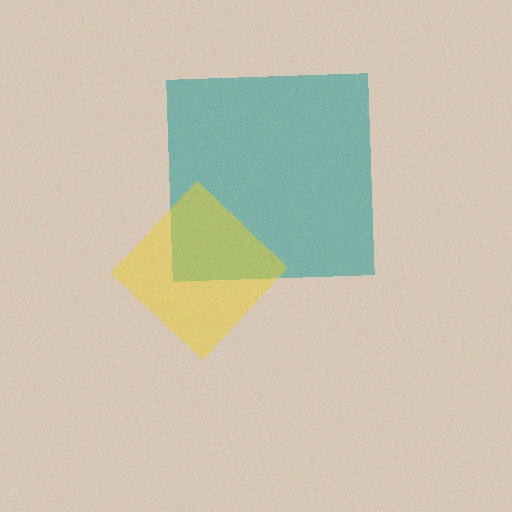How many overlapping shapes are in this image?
There are 2 overlapping shapes in the image.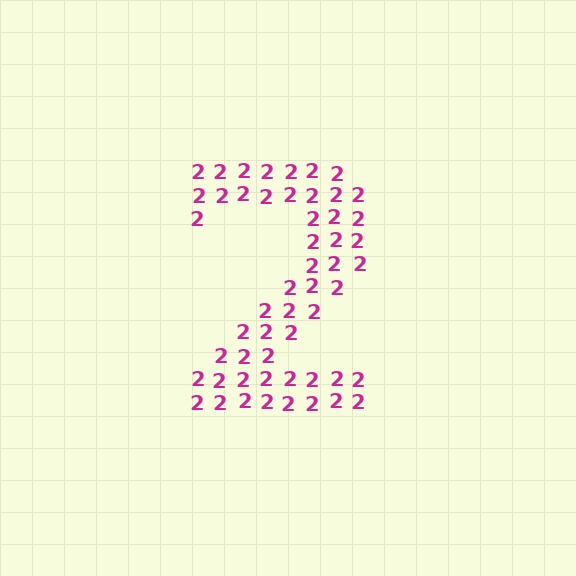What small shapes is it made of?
It is made of small digit 2's.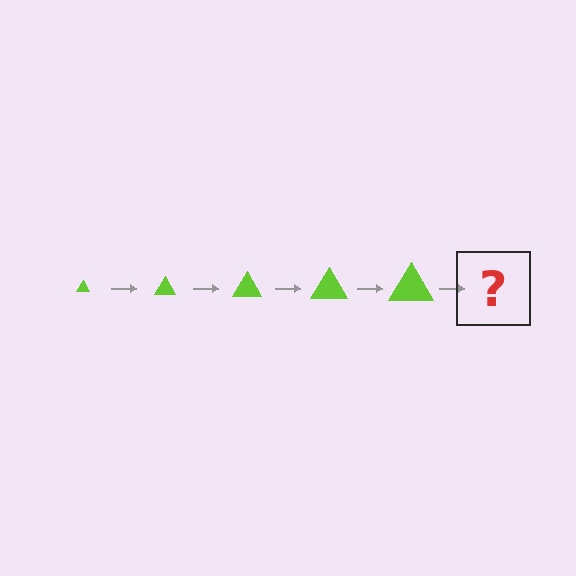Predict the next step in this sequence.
The next step is a lime triangle, larger than the previous one.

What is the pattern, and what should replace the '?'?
The pattern is that the triangle gets progressively larger each step. The '?' should be a lime triangle, larger than the previous one.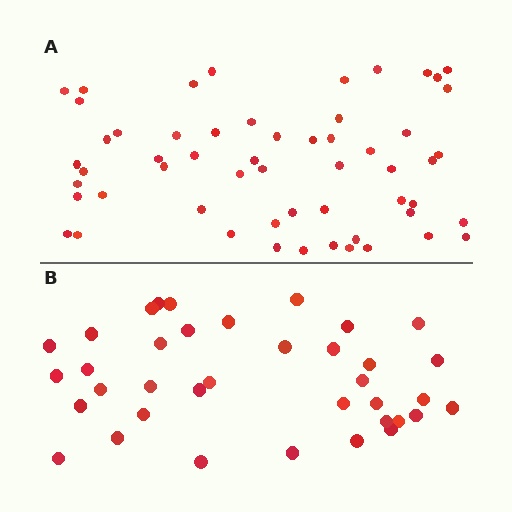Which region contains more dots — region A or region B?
Region A (the top region) has more dots.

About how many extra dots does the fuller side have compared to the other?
Region A has approximately 20 more dots than region B.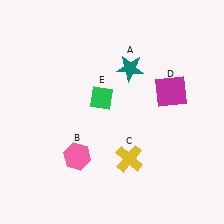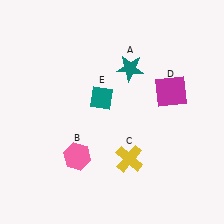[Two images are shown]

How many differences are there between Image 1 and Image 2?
There is 1 difference between the two images.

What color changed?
The diamond (E) changed from green in Image 1 to teal in Image 2.